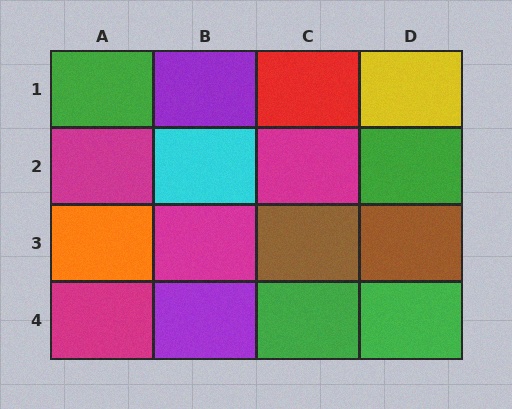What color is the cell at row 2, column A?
Magenta.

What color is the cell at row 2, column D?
Green.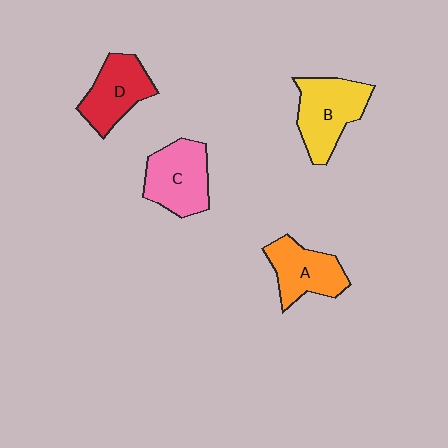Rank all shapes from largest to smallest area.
From largest to smallest: B (yellow), C (pink), D (red), A (orange).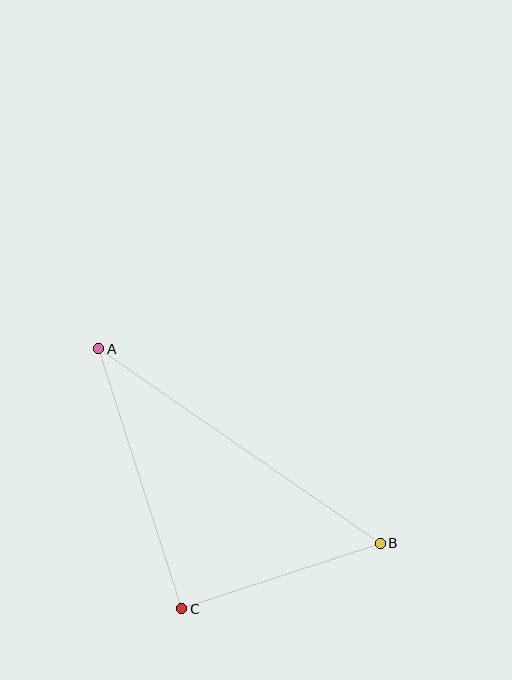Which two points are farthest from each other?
Points A and B are farthest from each other.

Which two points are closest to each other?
Points B and C are closest to each other.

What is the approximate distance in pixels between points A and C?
The distance between A and C is approximately 273 pixels.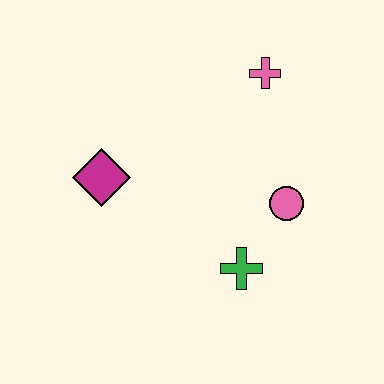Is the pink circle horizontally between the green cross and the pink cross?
No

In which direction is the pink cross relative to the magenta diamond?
The pink cross is to the right of the magenta diamond.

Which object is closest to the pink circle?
The green cross is closest to the pink circle.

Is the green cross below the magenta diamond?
Yes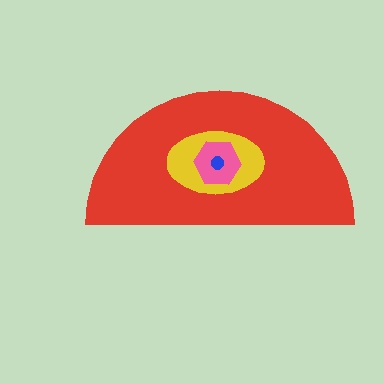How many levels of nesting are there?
4.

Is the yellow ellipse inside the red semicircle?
Yes.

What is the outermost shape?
The red semicircle.